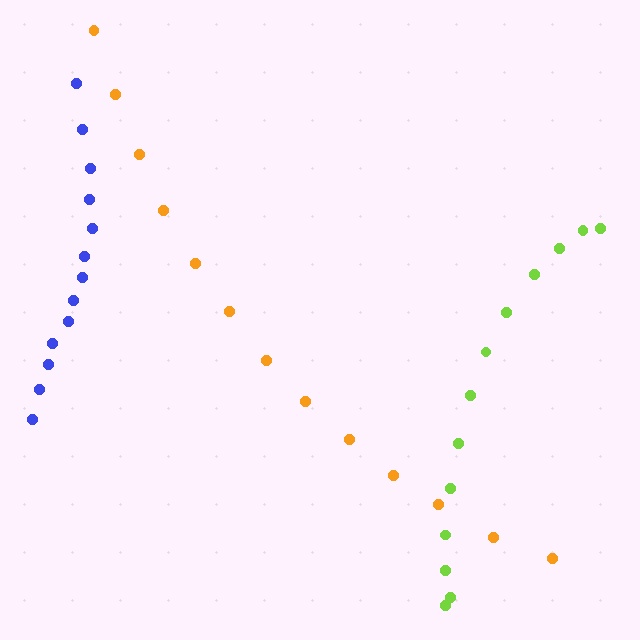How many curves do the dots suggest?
There are 3 distinct paths.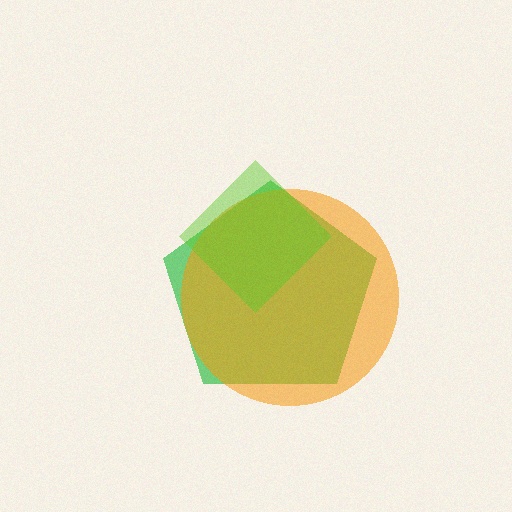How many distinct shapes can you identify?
There are 3 distinct shapes: a green pentagon, an orange circle, a lime diamond.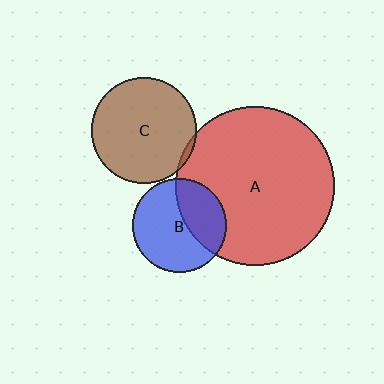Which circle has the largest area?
Circle A (red).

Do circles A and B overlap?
Yes.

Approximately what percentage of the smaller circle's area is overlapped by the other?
Approximately 35%.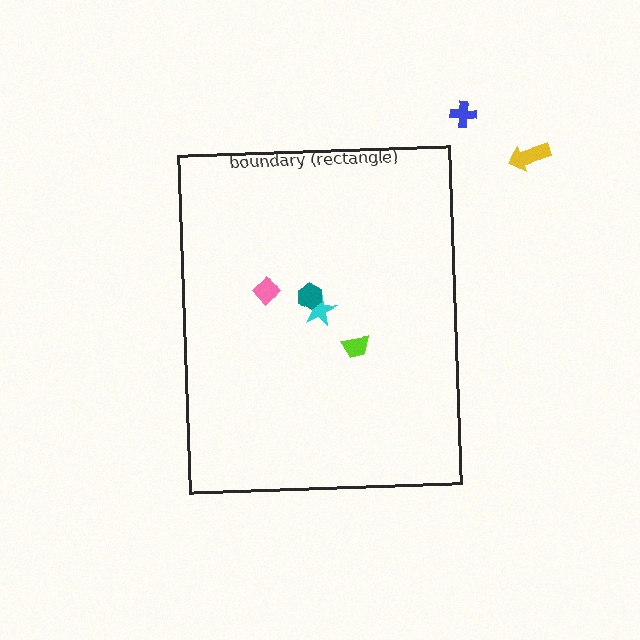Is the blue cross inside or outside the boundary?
Outside.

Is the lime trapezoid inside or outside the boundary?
Inside.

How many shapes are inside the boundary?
4 inside, 2 outside.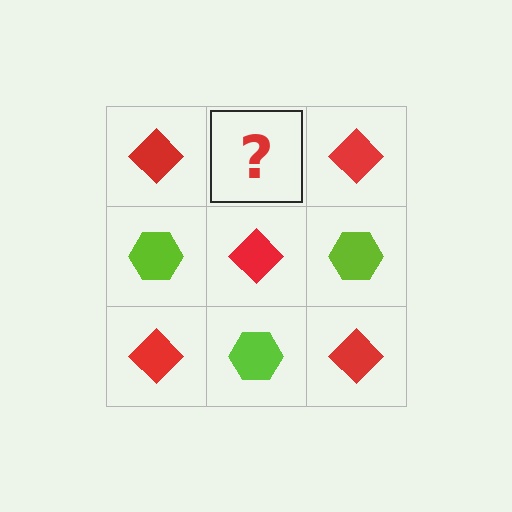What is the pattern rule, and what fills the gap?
The rule is that it alternates red diamond and lime hexagon in a checkerboard pattern. The gap should be filled with a lime hexagon.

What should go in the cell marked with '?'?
The missing cell should contain a lime hexagon.